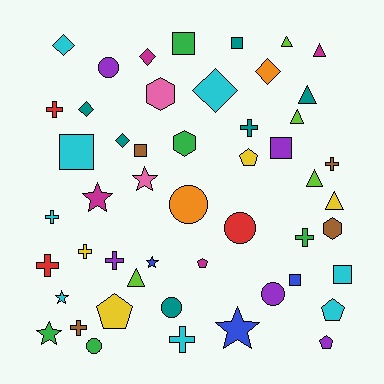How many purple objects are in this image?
There are 5 purple objects.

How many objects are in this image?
There are 50 objects.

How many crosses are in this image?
There are 10 crosses.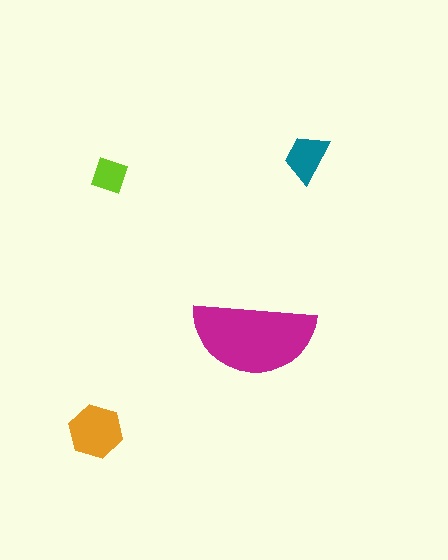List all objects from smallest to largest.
The lime diamond, the teal trapezoid, the orange hexagon, the magenta semicircle.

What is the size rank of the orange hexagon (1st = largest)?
2nd.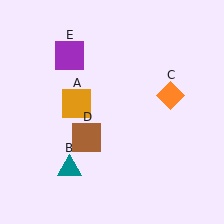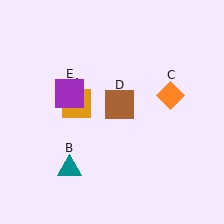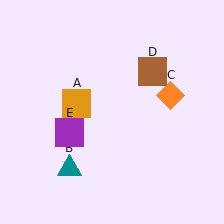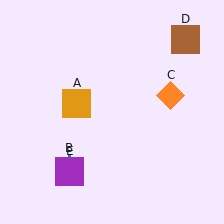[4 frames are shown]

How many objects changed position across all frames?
2 objects changed position: brown square (object D), purple square (object E).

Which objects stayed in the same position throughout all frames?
Orange square (object A) and teal triangle (object B) and orange diamond (object C) remained stationary.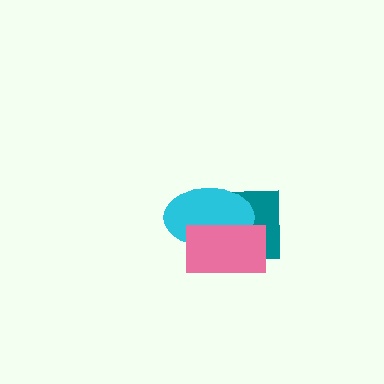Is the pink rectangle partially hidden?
No, no other shape covers it.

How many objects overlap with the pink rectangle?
2 objects overlap with the pink rectangle.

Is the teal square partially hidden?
Yes, it is partially covered by another shape.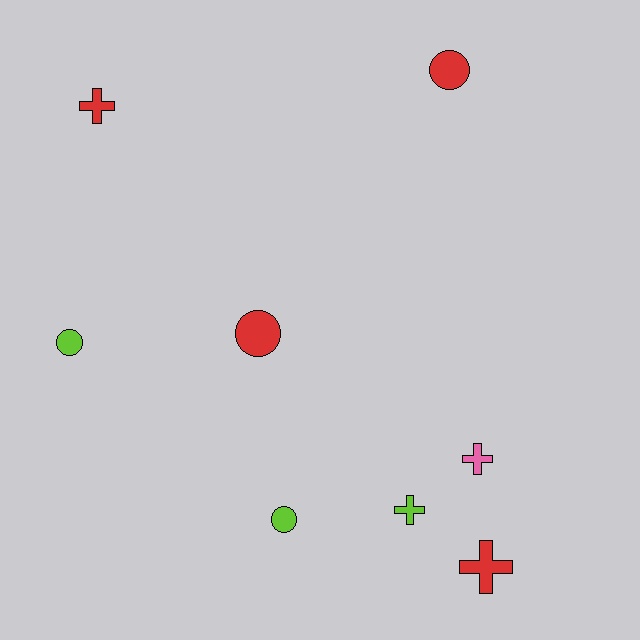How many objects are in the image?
There are 8 objects.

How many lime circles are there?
There are 2 lime circles.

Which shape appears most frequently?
Circle, with 4 objects.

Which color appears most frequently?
Red, with 4 objects.